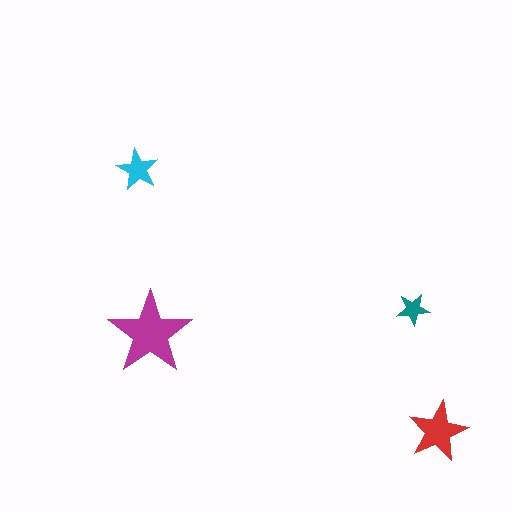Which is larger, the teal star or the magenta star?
The magenta one.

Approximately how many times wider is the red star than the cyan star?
About 1.5 times wider.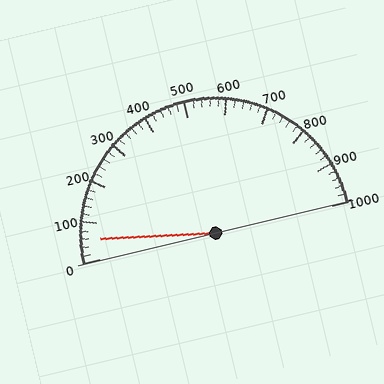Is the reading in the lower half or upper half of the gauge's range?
The reading is in the lower half of the range (0 to 1000).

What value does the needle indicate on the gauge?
The needle indicates approximately 60.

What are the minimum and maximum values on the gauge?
The gauge ranges from 0 to 1000.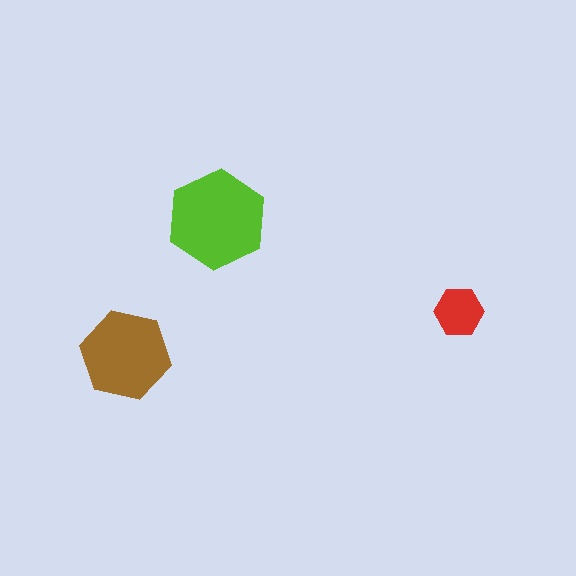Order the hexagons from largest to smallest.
the lime one, the brown one, the red one.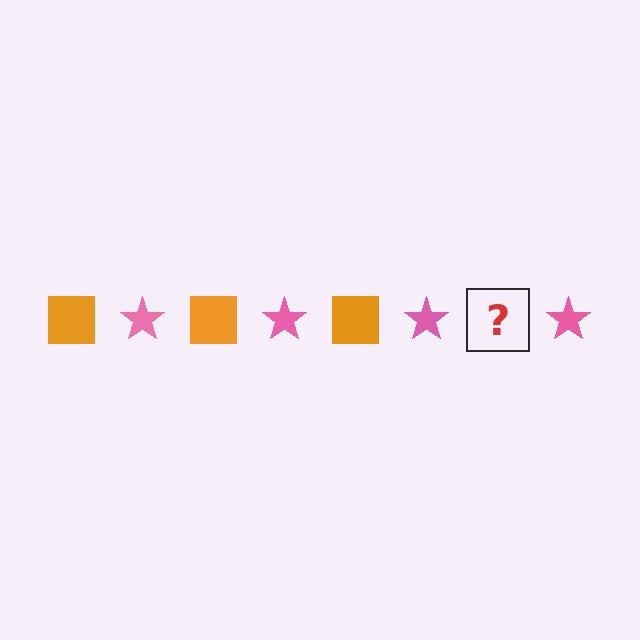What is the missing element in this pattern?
The missing element is an orange square.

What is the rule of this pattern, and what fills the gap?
The rule is that the pattern alternates between orange square and pink star. The gap should be filled with an orange square.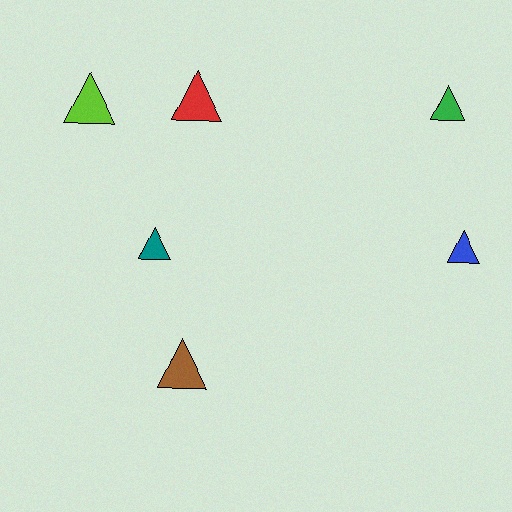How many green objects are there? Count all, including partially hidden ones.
There is 1 green object.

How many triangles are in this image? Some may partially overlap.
There are 6 triangles.